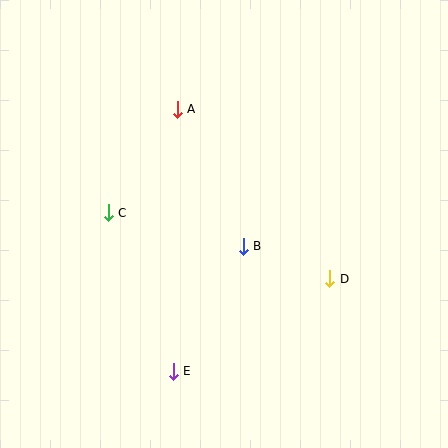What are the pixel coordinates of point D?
Point D is at (330, 279).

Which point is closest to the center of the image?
Point B at (243, 246) is closest to the center.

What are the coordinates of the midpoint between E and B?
The midpoint between E and B is at (208, 309).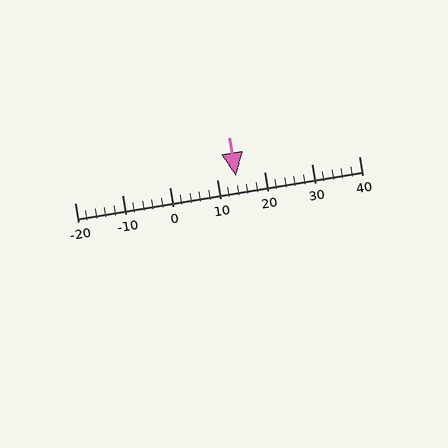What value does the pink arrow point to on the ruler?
The pink arrow points to approximately 14.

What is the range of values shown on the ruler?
The ruler shows values from -20 to 40.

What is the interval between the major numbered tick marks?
The major tick marks are spaced 10 units apart.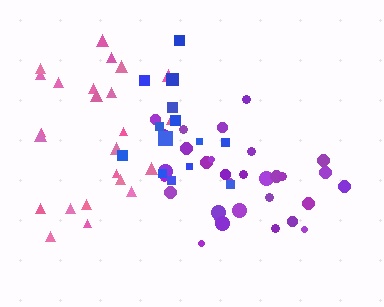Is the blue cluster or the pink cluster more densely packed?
Pink.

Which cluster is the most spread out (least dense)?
Blue.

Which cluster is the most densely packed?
Pink.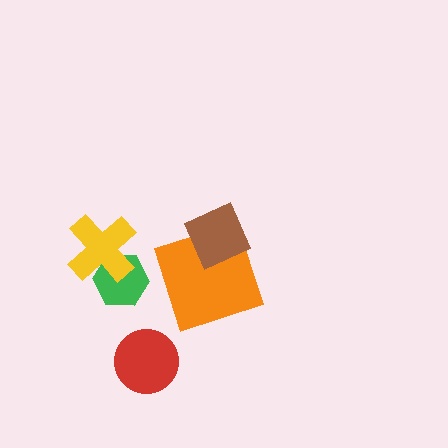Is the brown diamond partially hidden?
No, no other shape covers it.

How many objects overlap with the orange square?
1 object overlaps with the orange square.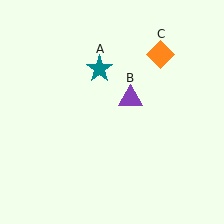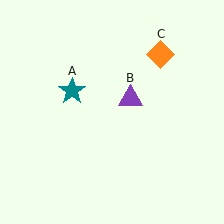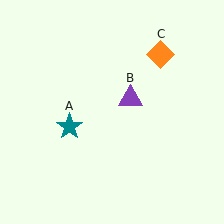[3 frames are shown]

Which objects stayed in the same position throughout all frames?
Purple triangle (object B) and orange diamond (object C) remained stationary.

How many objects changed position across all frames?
1 object changed position: teal star (object A).